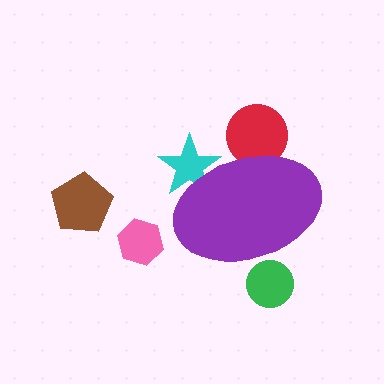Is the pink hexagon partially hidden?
No, the pink hexagon is fully visible.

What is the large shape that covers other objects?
A purple ellipse.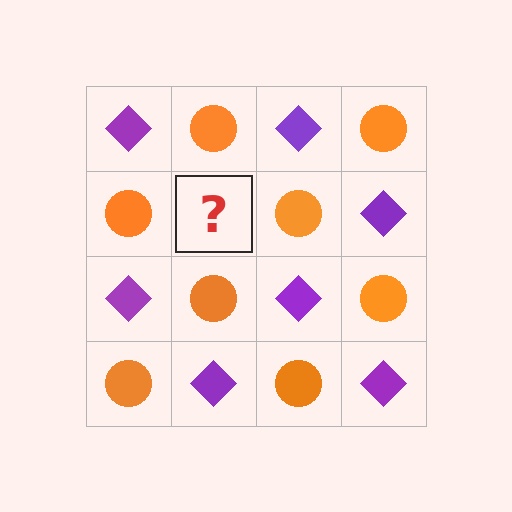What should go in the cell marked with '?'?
The missing cell should contain a purple diamond.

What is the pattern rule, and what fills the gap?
The rule is that it alternates purple diamond and orange circle in a checkerboard pattern. The gap should be filled with a purple diamond.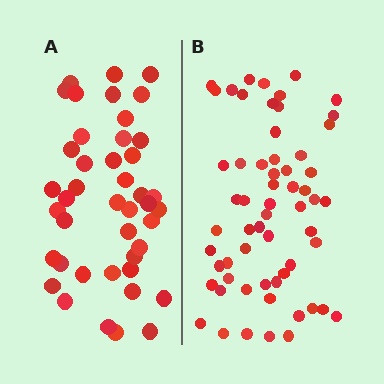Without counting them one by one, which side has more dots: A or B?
Region B (the right region) has more dots.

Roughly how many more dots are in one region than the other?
Region B has approximately 15 more dots than region A.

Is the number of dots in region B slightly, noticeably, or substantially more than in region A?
Region B has noticeably more, but not dramatically so. The ratio is roughly 1.4 to 1.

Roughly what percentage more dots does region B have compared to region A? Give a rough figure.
About 40% more.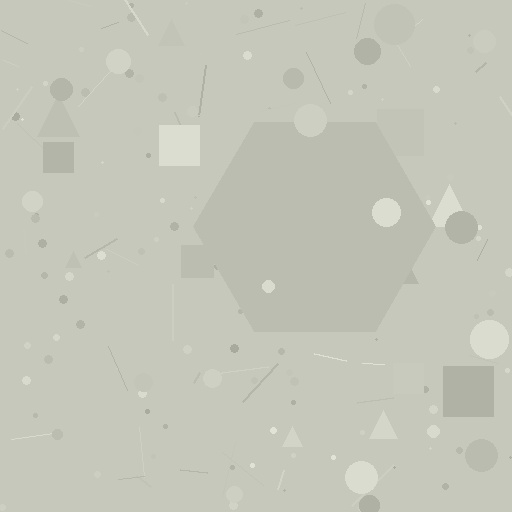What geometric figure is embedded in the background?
A hexagon is embedded in the background.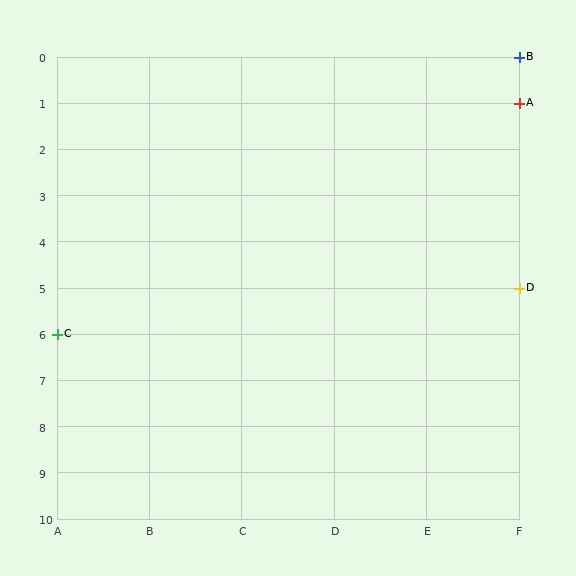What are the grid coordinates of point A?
Point A is at grid coordinates (F, 1).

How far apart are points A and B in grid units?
Points A and B are 1 row apart.